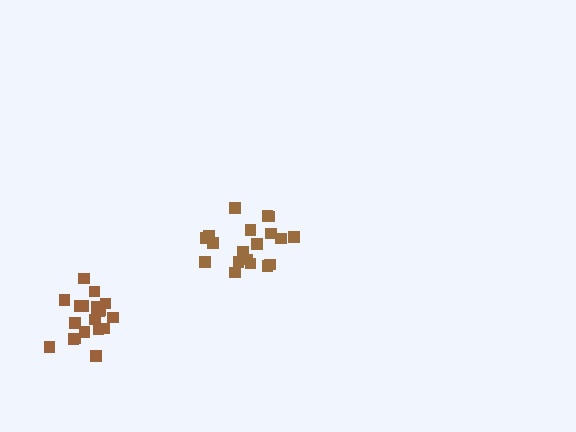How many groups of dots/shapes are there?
There are 2 groups.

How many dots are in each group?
Group 1: 19 dots, Group 2: 20 dots (39 total).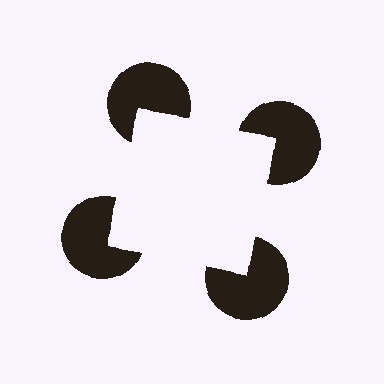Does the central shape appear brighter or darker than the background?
It typically appears slightly brighter than the background, even though no actual brightness change is drawn.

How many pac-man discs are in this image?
There are 4 — one at each vertex of the illusory square.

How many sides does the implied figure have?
4 sides.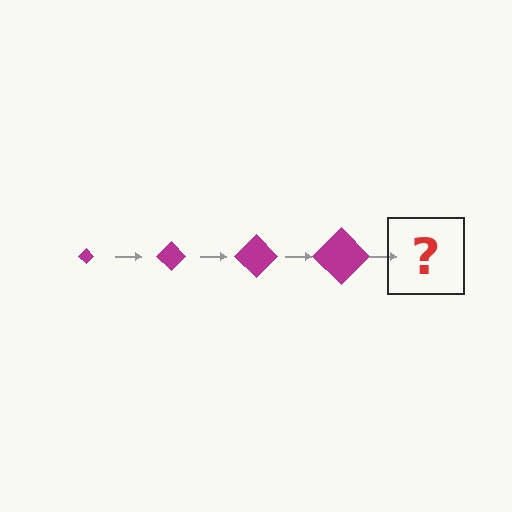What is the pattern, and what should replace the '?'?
The pattern is that the diamond gets progressively larger each step. The '?' should be a magenta diamond, larger than the previous one.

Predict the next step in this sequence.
The next step is a magenta diamond, larger than the previous one.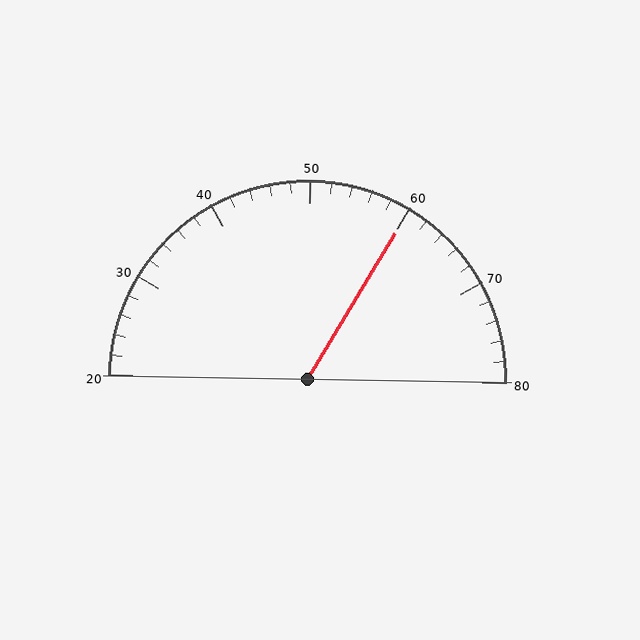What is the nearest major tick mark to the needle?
The nearest major tick mark is 60.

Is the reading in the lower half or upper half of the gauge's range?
The reading is in the upper half of the range (20 to 80).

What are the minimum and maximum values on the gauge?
The gauge ranges from 20 to 80.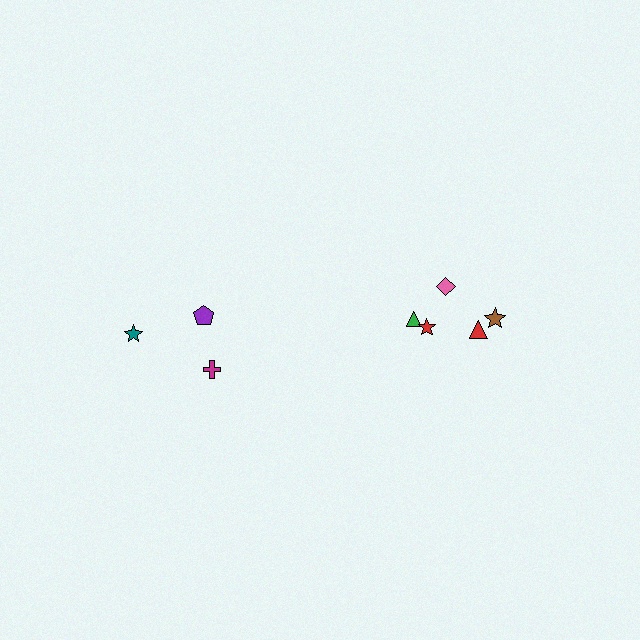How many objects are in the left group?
There are 3 objects.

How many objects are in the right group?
There are 5 objects.